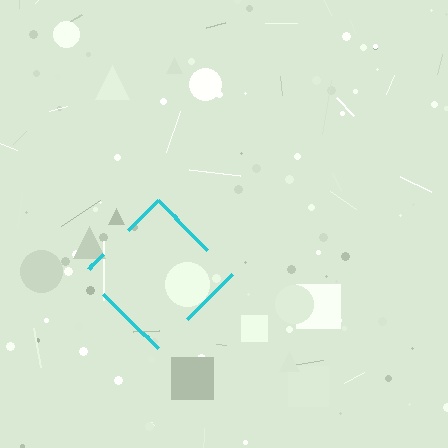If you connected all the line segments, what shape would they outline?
They would outline a diamond.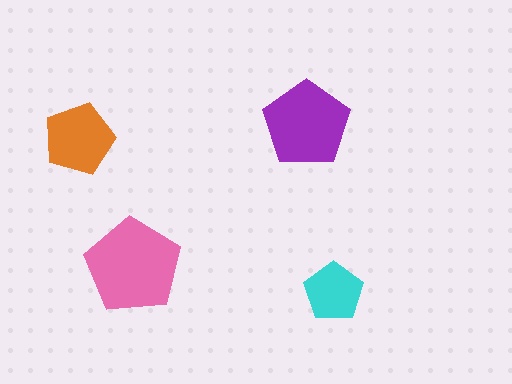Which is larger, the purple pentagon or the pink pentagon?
The pink one.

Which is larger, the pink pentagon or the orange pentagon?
The pink one.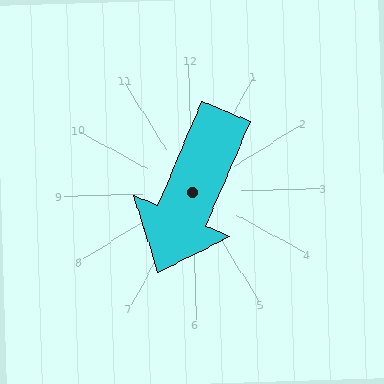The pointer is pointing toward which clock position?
Roughly 7 o'clock.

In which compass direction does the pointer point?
Southwest.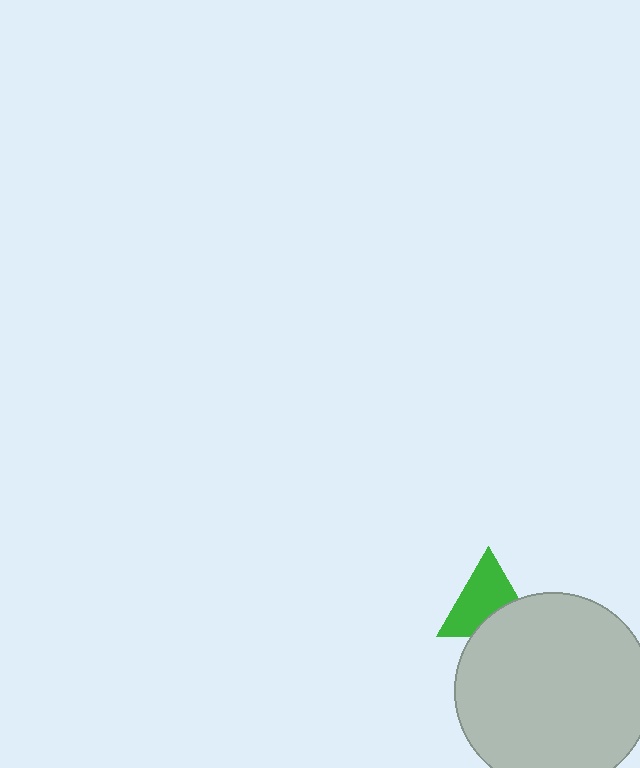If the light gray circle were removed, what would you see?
You would see the complete green triangle.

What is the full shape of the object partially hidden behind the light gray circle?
The partially hidden object is a green triangle.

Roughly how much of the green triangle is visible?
Most of it is visible (roughly 66%).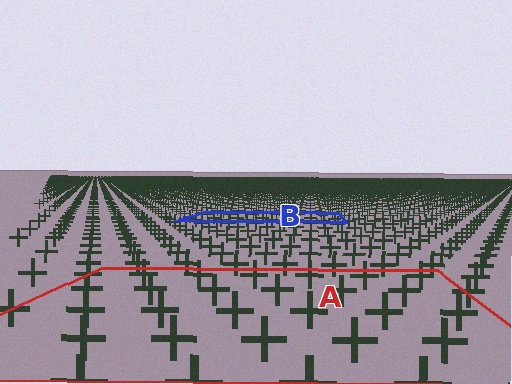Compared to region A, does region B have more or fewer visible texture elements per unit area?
Region B has more texture elements per unit area — they are packed more densely because it is farther away.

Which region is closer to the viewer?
Region A is closer. The texture elements there are larger and more spread out.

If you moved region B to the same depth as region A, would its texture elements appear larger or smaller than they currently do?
They would appear larger. At a closer depth, the same texture elements are projected at a bigger on-screen size.